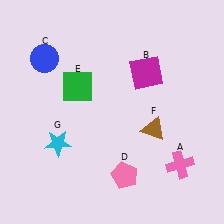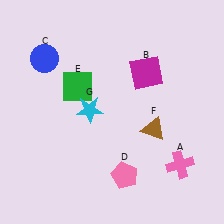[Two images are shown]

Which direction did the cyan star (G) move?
The cyan star (G) moved up.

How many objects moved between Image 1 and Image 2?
1 object moved between the two images.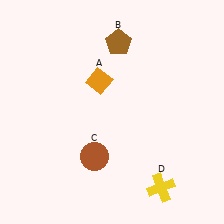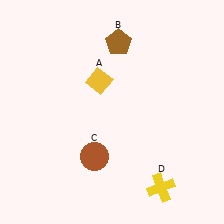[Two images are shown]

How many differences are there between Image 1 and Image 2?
There is 1 difference between the two images.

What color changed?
The diamond (A) changed from orange in Image 1 to yellow in Image 2.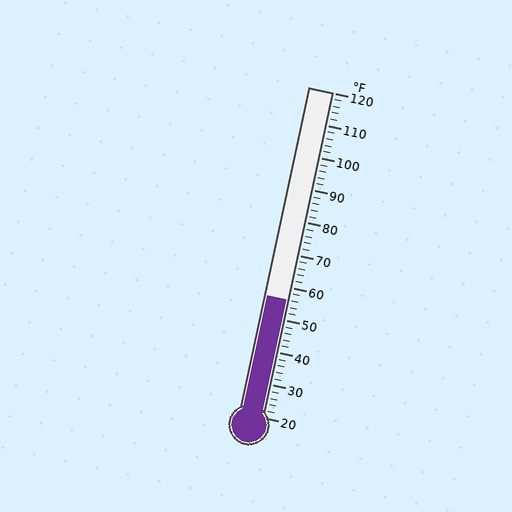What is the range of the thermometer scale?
The thermometer scale ranges from 20°F to 120°F.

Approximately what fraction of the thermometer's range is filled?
The thermometer is filled to approximately 35% of its range.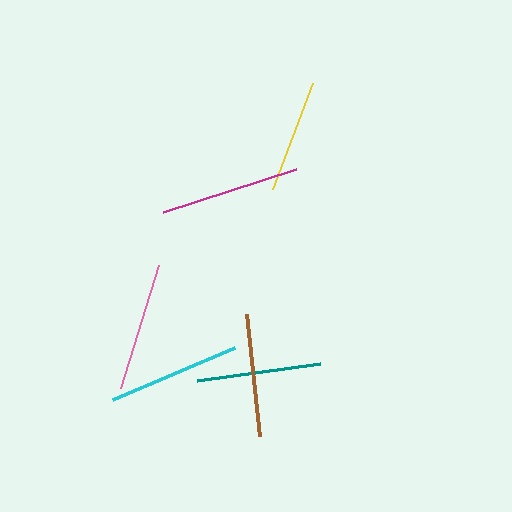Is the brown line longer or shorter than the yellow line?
The brown line is longer than the yellow line.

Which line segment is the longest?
The magenta line is the longest at approximately 140 pixels.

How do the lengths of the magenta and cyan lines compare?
The magenta and cyan lines are approximately the same length.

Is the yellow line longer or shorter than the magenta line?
The magenta line is longer than the yellow line.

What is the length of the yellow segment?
The yellow segment is approximately 114 pixels long.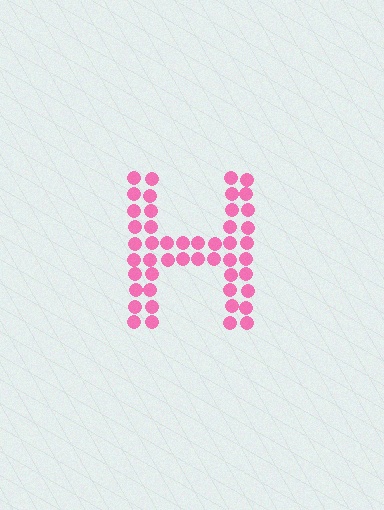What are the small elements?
The small elements are circles.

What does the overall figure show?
The overall figure shows the letter H.